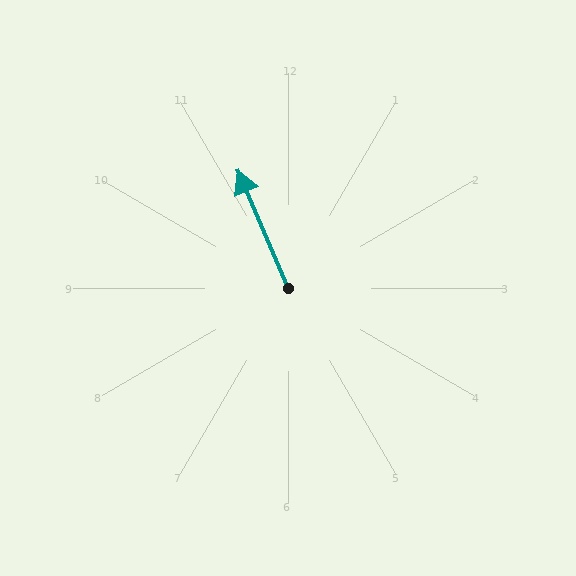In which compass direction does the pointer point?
Northwest.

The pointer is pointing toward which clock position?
Roughly 11 o'clock.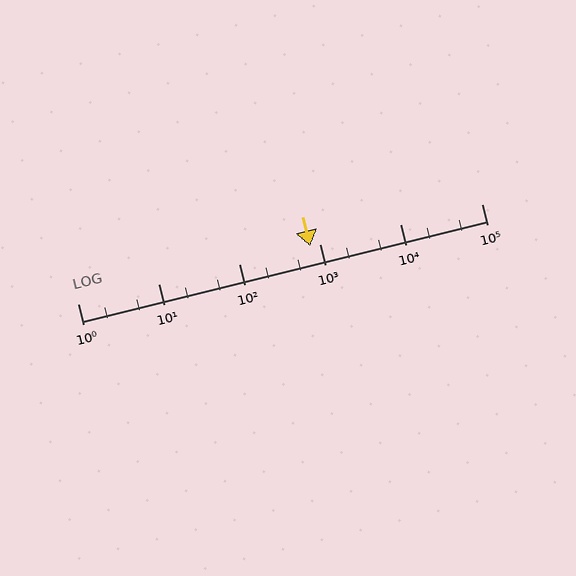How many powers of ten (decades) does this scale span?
The scale spans 5 decades, from 1 to 100000.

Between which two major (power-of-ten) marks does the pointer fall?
The pointer is between 100 and 1000.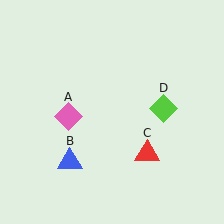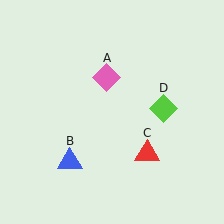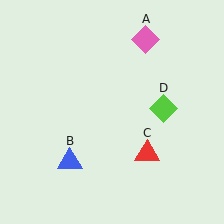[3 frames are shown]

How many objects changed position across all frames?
1 object changed position: pink diamond (object A).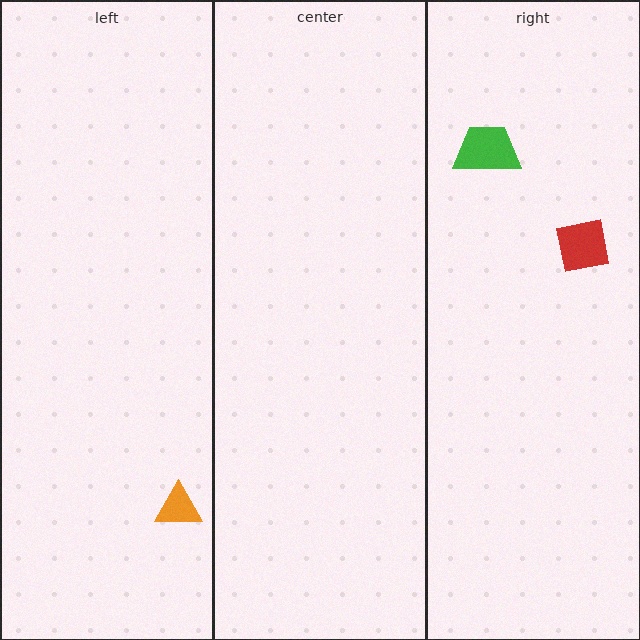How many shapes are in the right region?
2.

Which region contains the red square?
The right region.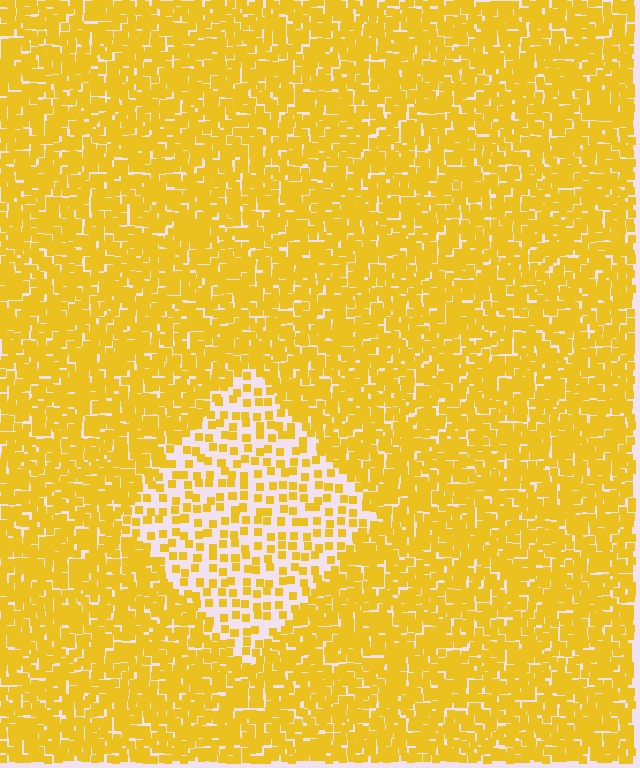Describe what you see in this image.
The image contains small yellow elements arranged at two different densities. A diamond-shaped region is visible where the elements are less densely packed than the surrounding area.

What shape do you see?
I see a diamond.